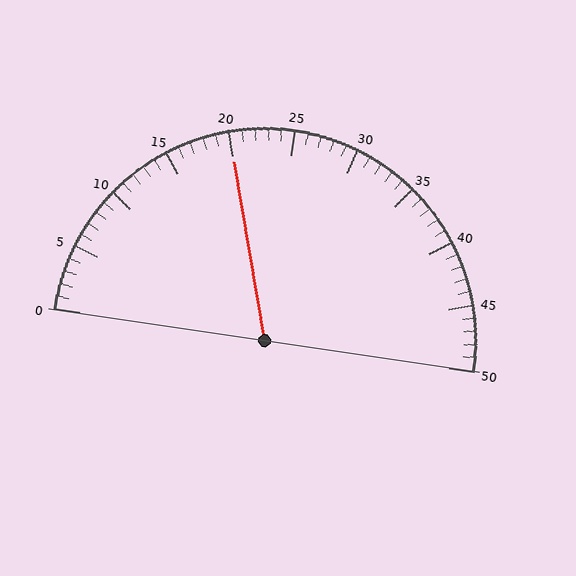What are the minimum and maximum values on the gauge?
The gauge ranges from 0 to 50.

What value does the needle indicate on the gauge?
The needle indicates approximately 20.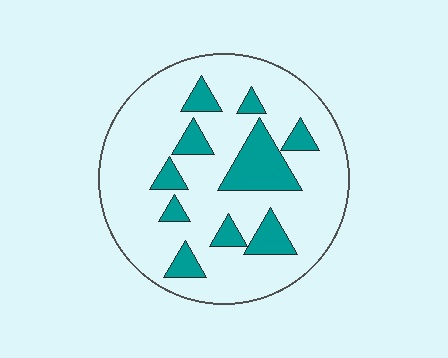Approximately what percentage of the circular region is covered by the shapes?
Approximately 20%.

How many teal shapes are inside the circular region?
10.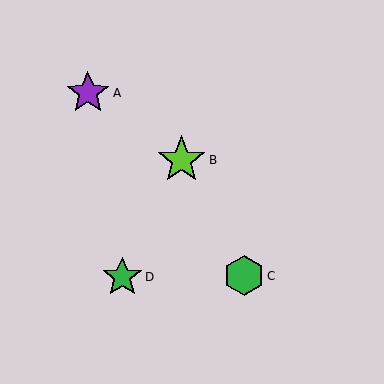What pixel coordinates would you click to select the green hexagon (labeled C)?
Click at (244, 276) to select the green hexagon C.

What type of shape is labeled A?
Shape A is a purple star.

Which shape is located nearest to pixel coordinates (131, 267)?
The green star (labeled D) at (122, 277) is nearest to that location.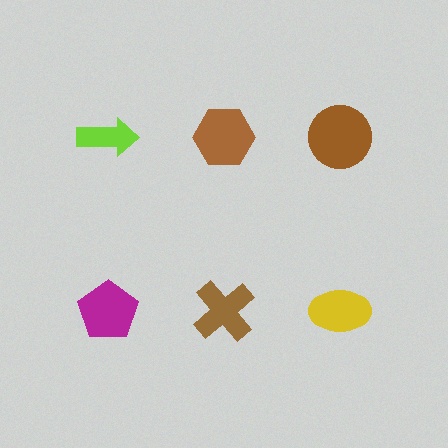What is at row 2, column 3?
A yellow ellipse.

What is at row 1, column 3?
A brown circle.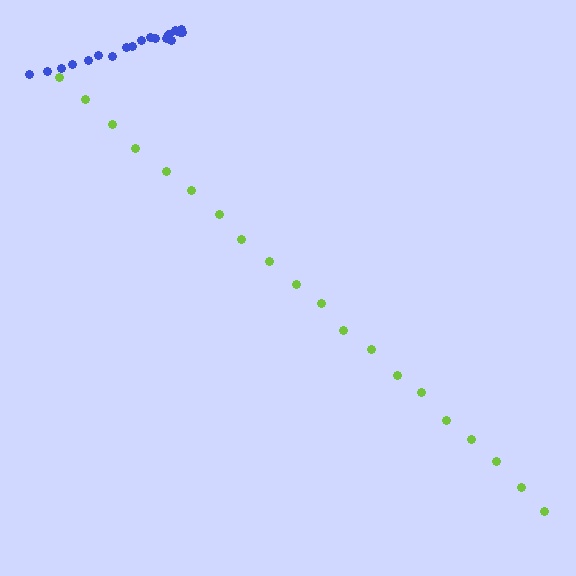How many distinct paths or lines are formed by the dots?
There are 2 distinct paths.